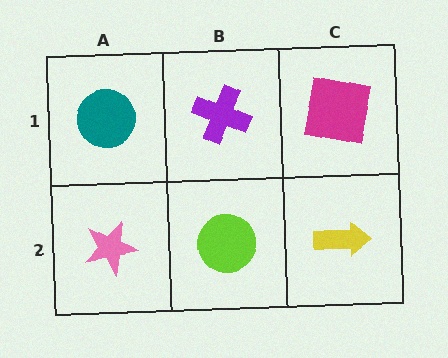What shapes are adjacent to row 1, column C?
A yellow arrow (row 2, column C), a purple cross (row 1, column B).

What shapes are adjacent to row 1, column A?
A pink star (row 2, column A), a purple cross (row 1, column B).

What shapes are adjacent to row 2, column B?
A purple cross (row 1, column B), a pink star (row 2, column A), a yellow arrow (row 2, column C).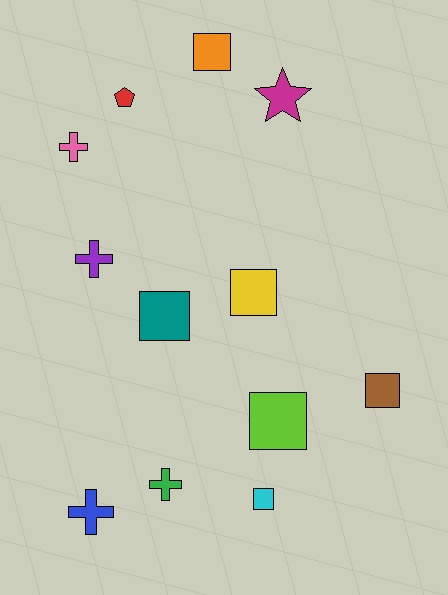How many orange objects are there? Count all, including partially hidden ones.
There is 1 orange object.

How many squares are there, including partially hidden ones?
There are 6 squares.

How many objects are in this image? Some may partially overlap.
There are 12 objects.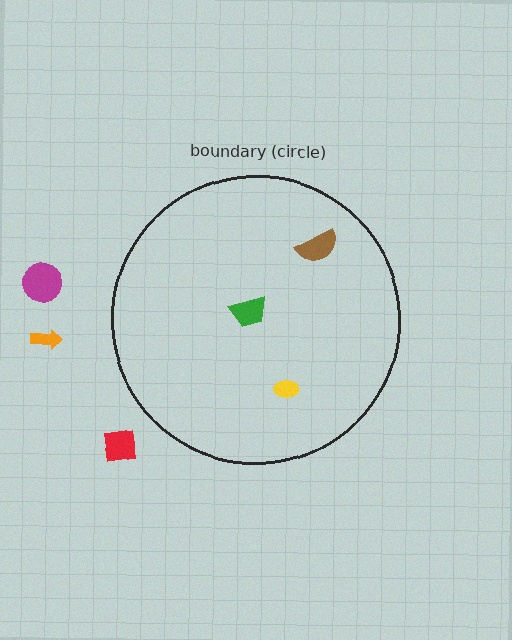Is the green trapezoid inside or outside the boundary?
Inside.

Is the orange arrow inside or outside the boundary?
Outside.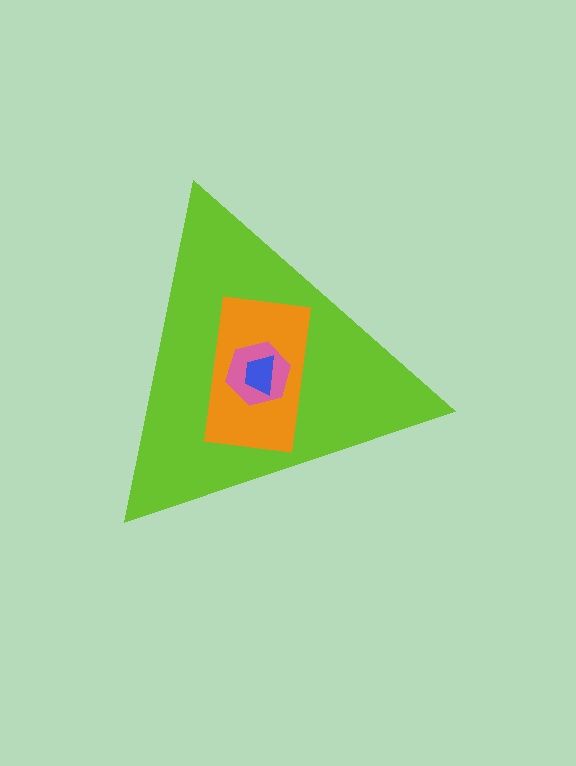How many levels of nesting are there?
4.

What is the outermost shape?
The lime triangle.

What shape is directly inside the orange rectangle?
The pink hexagon.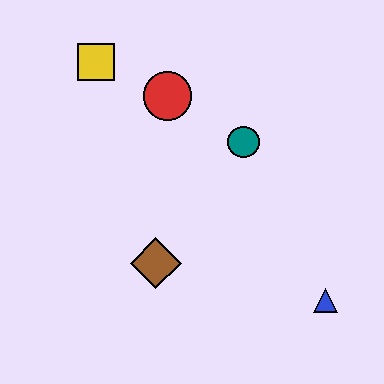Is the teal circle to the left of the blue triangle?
Yes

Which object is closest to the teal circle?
The red circle is closest to the teal circle.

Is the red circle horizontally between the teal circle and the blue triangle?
No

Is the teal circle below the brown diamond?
No